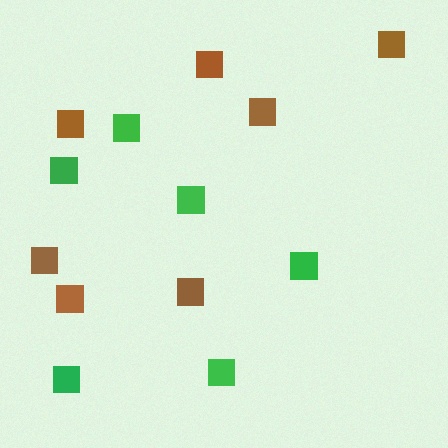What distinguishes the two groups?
There are 2 groups: one group of brown squares (7) and one group of green squares (6).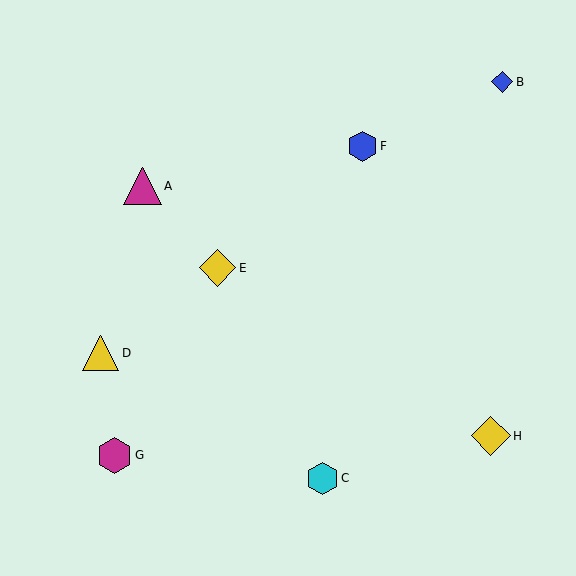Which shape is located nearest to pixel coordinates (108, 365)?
The yellow triangle (labeled D) at (101, 353) is nearest to that location.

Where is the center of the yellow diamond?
The center of the yellow diamond is at (218, 268).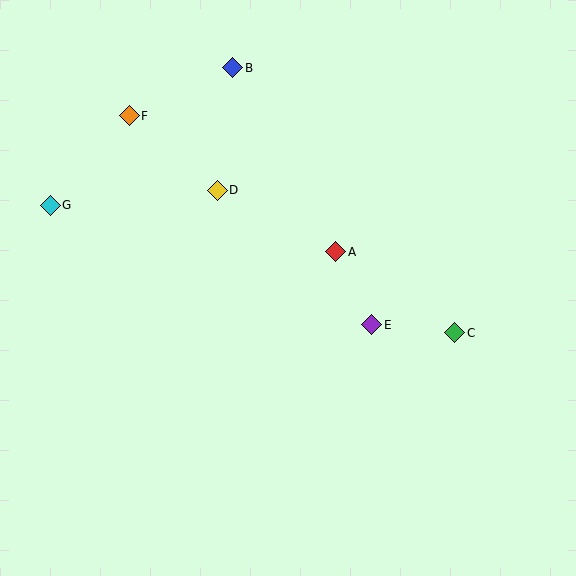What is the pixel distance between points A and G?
The distance between A and G is 289 pixels.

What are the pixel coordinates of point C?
Point C is at (455, 333).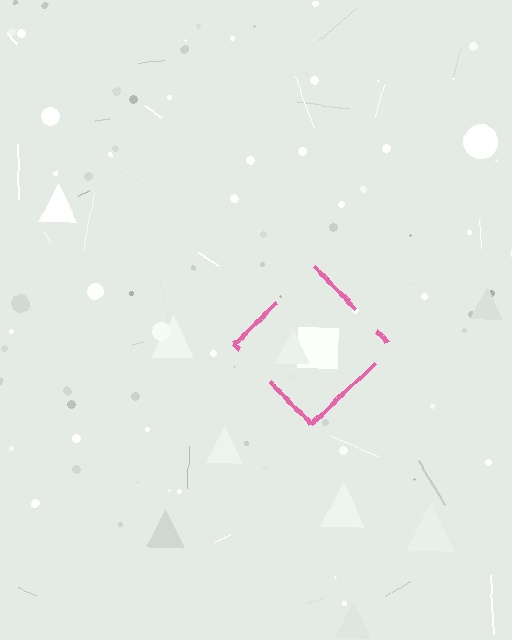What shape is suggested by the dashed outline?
The dashed outline suggests a diamond.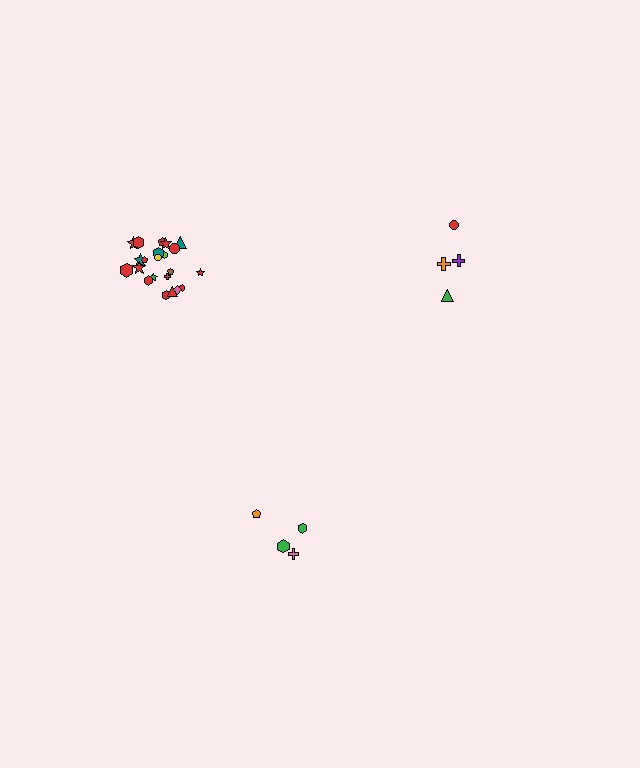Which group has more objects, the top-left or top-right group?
The top-left group.